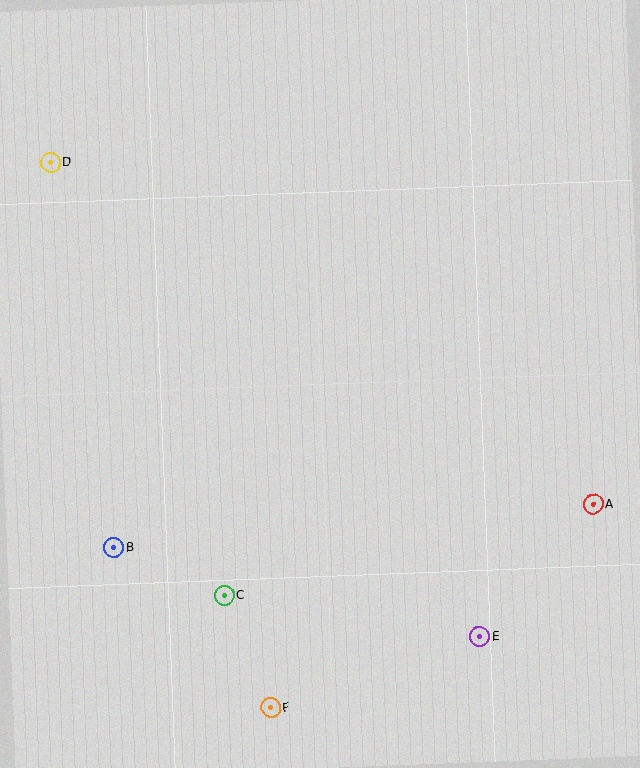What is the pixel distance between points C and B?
The distance between C and B is 120 pixels.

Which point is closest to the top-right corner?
Point A is closest to the top-right corner.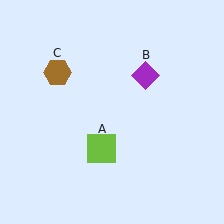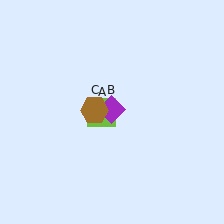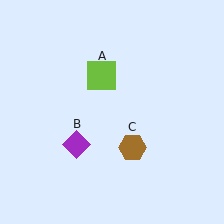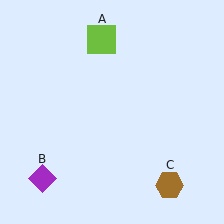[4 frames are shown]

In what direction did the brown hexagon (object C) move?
The brown hexagon (object C) moved down and to the right.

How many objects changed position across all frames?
3 objects changed position: lime square (object A), purple diamond (object B), brown hexagon (object C).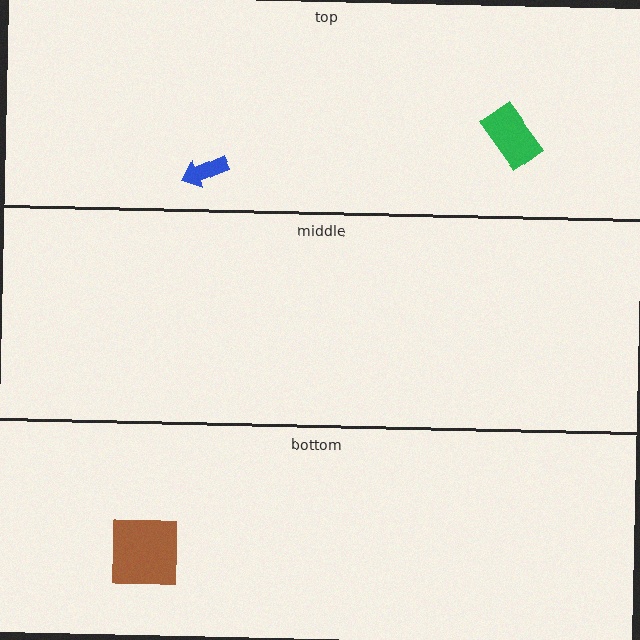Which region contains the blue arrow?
The top region.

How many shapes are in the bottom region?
1.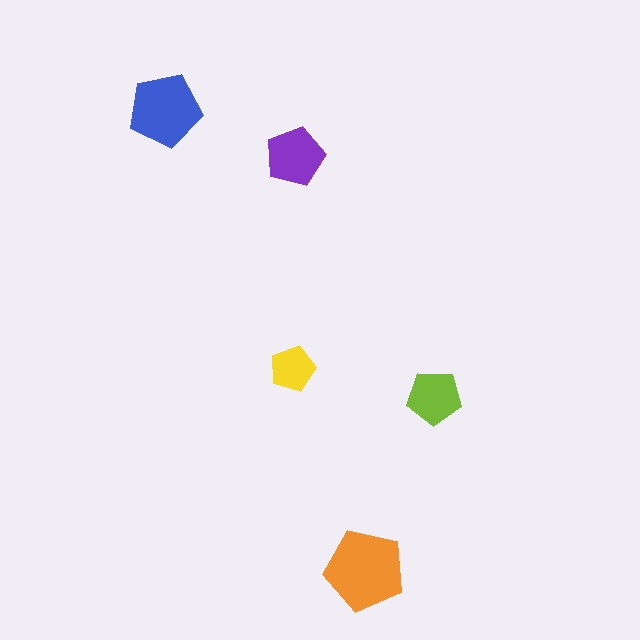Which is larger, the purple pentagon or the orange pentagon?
The orange one.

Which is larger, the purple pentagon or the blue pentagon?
The blue one.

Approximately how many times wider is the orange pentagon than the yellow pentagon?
About 2 times wider.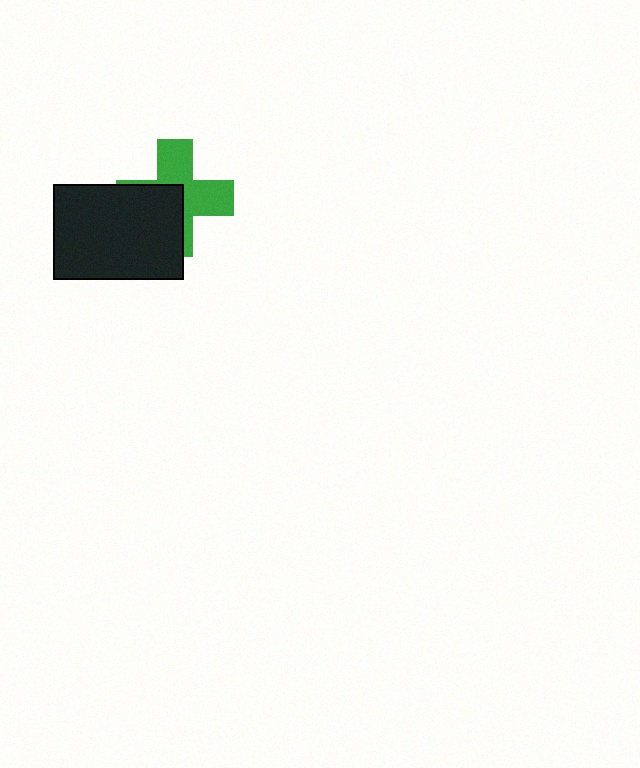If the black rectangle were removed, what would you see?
You would see the complete green cross.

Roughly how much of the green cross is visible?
About half of it is visible (roughly 55%).